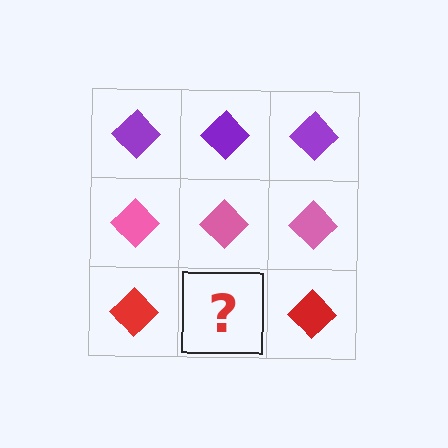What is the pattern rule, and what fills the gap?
The rule is that each row has a consistent color. The gap should be filled with a red diamond.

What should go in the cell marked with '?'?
The missing cell should contain a red diamond.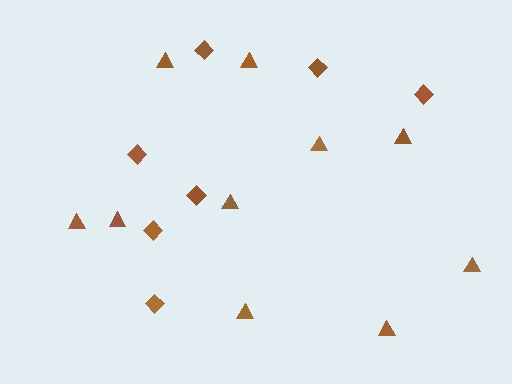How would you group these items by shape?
There are 2 groups: one group of diamonds (7) and one group of triangles (10).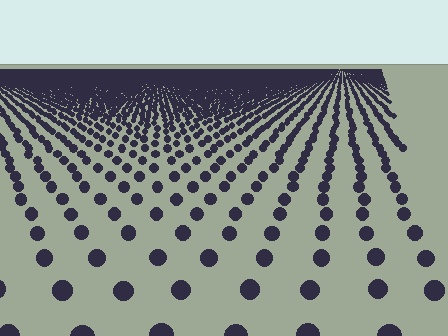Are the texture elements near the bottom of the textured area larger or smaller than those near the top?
Larger. Near the bottom, elements are closer to the viewer and appear at a bigger on-screen size.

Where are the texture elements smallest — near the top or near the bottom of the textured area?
Near the top.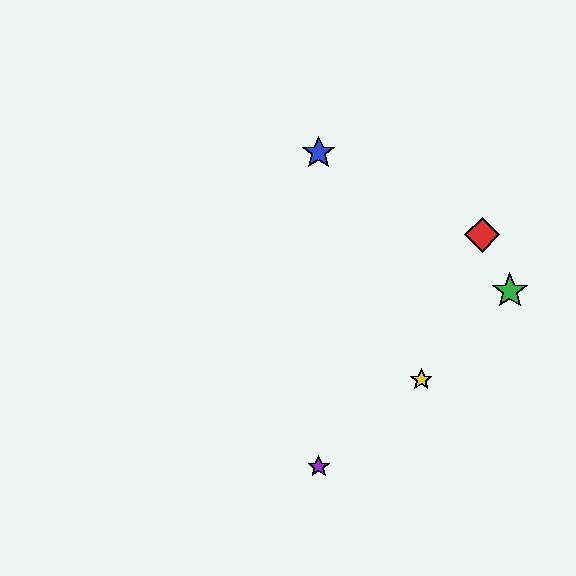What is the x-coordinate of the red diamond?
The red diamond is at x≈482.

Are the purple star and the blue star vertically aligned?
Yes, both are at x≈319.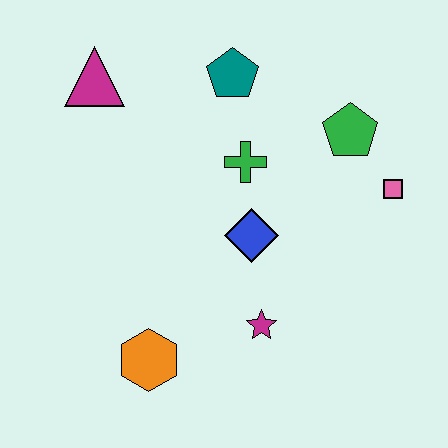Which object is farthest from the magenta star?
The magenta triangle is farthest from the magenta star.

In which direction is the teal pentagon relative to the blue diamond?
The teal pentagon is above the blue diamond.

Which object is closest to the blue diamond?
The green cross is closest to the blue diamond.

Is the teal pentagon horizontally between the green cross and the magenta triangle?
Yes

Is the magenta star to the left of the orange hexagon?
No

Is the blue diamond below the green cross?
Yes